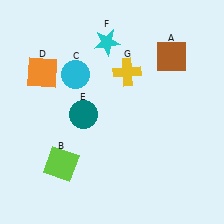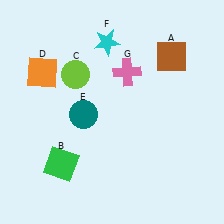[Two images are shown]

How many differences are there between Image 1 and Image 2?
There are 3 differences between the two images.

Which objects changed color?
B changed from lime to green. C changed from cyan to lime. G changed from yellow to pink.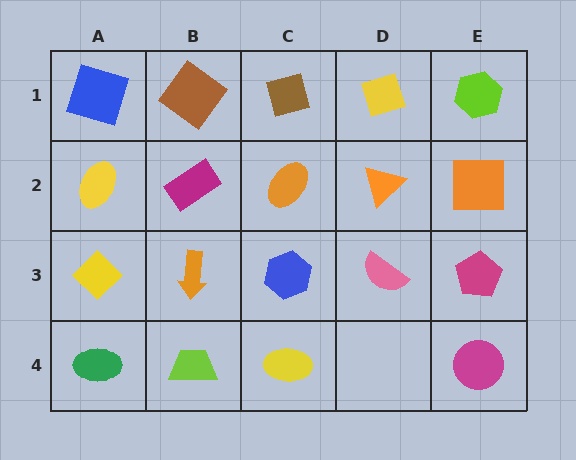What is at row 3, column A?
A yellow diamond.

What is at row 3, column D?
A pink semicircle.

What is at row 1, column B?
A brown diamond.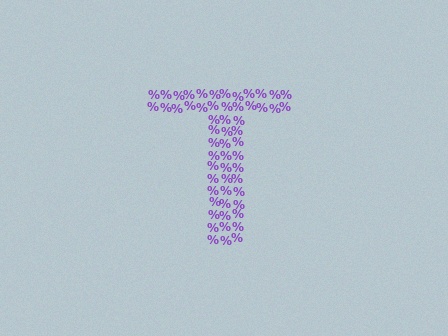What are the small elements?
The small elements are percent signs.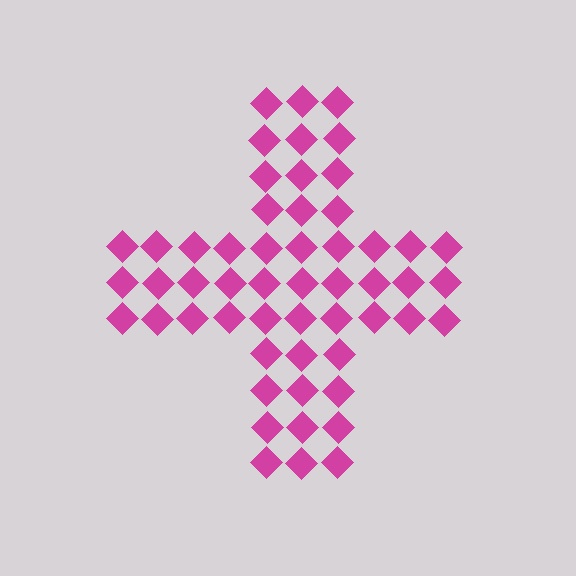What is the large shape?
The large shape is a cross.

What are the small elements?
The small elements are diamonds.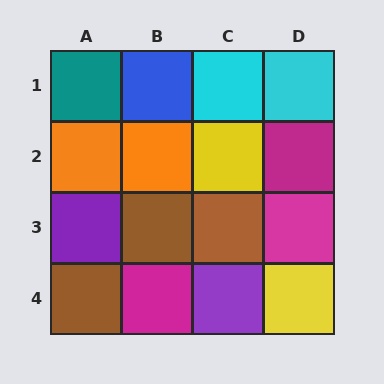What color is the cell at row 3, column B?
Brown.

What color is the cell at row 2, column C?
Yellow.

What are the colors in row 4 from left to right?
Brown, magenta, purple, yellow.